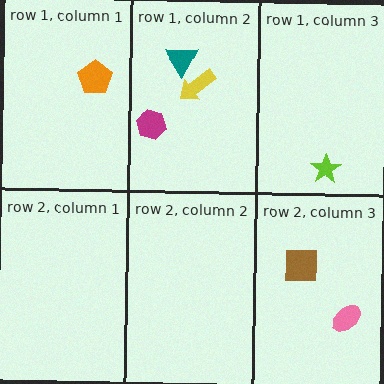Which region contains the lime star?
The row 1, column 3 region.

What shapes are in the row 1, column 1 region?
The orange pentagon.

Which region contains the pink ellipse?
The row 2, column 3 region.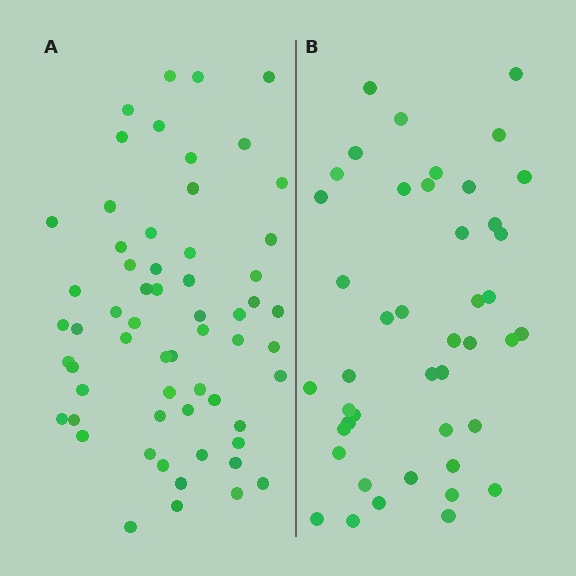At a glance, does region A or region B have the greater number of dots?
Region A (the left region) has more dots.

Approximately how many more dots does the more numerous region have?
Region A has approximately 15 more dots than region B.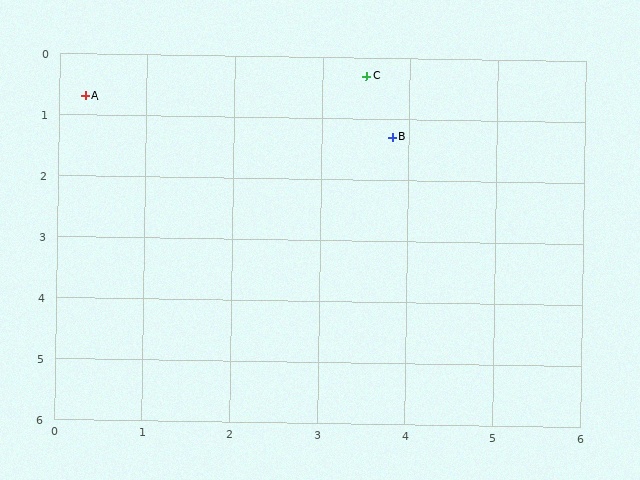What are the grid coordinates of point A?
Point A is at approximately (0.3, 0.7).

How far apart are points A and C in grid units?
Points A and C are about 3.2 grid units apart.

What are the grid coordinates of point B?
Point B is at approximately (3.8, 1.3).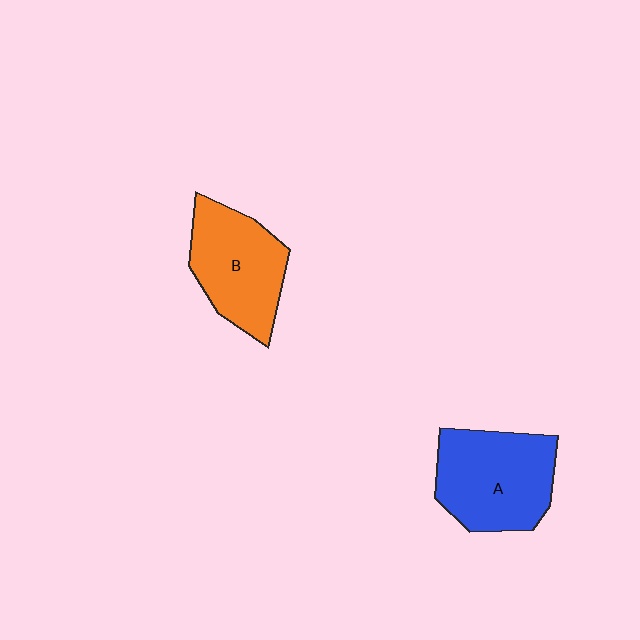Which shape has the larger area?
Shape A (blue).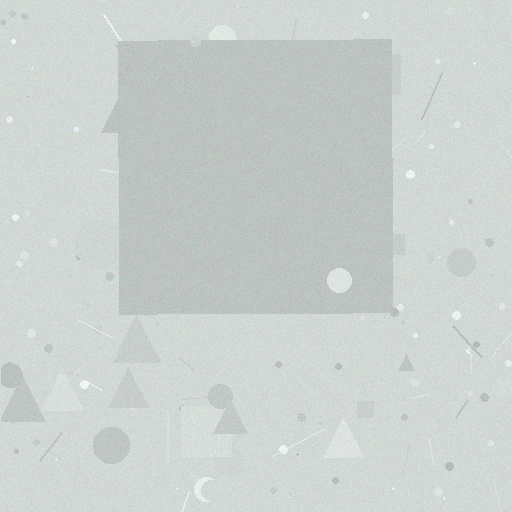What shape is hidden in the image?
A square is hidden in the image.